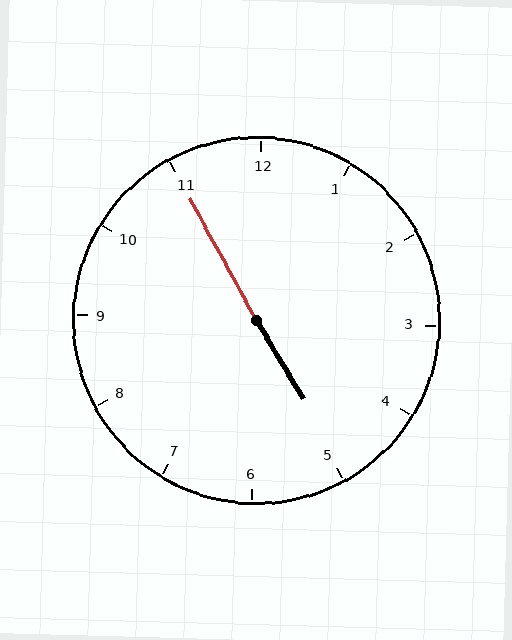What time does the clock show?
4:55.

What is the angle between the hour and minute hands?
Approximately 178 degrees.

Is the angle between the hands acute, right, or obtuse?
It is obtuse.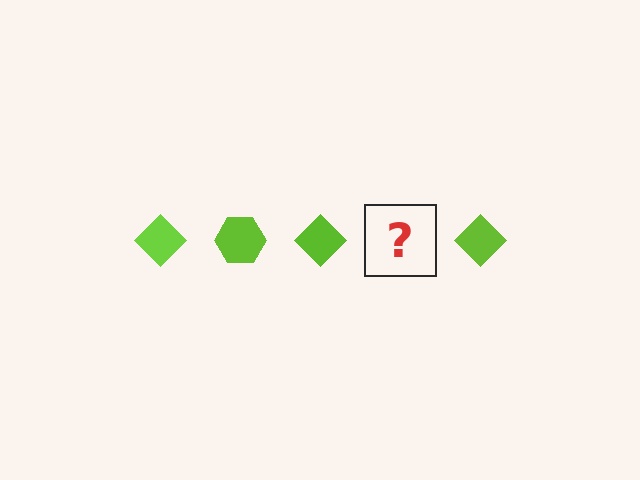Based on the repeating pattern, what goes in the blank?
The blank should be a lime hexagon.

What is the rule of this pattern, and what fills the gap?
The rule is that the pattern cycles through diamond, hexagon shapes in lime. The gap should be filled with a lime hexagon.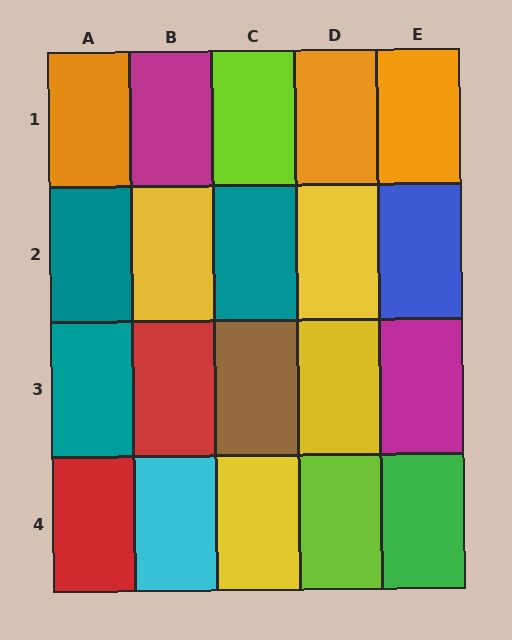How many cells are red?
2 cells are red.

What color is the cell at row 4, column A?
Red.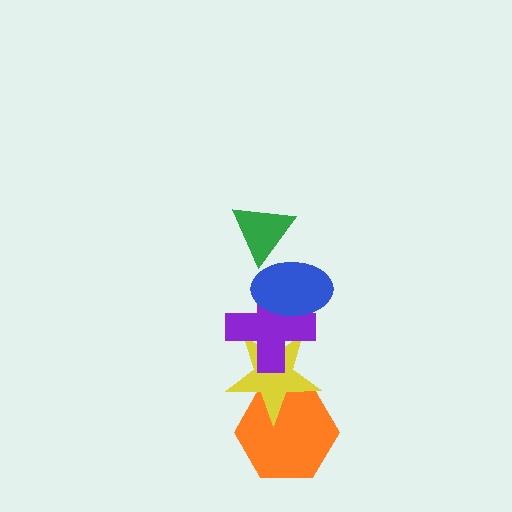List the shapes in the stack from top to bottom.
From top to bottom: the green triangle, the blue ellipse, the purple cross, the yellow star, the orange hexagon.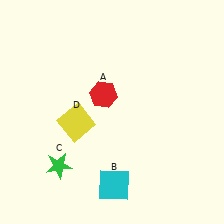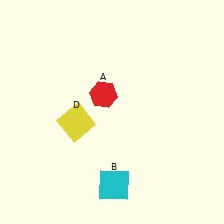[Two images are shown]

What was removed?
The green star (C) was removed in Image 2.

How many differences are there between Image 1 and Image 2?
There is 1 difference between the two images.